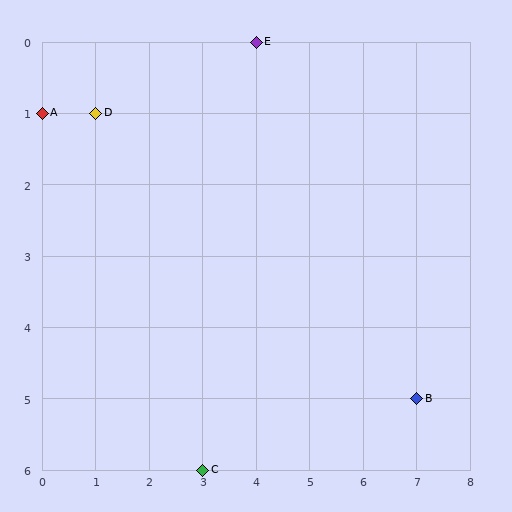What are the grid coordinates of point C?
Point C is at grid coordinates (3, 6).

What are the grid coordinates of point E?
Point E is at grid coordinates (4, 0).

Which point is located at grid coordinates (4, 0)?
Point E is at (4, 0).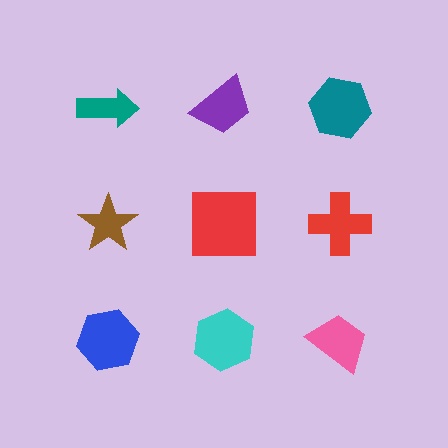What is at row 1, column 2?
A purple trapezoid.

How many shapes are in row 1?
3 shapes.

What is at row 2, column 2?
A red square.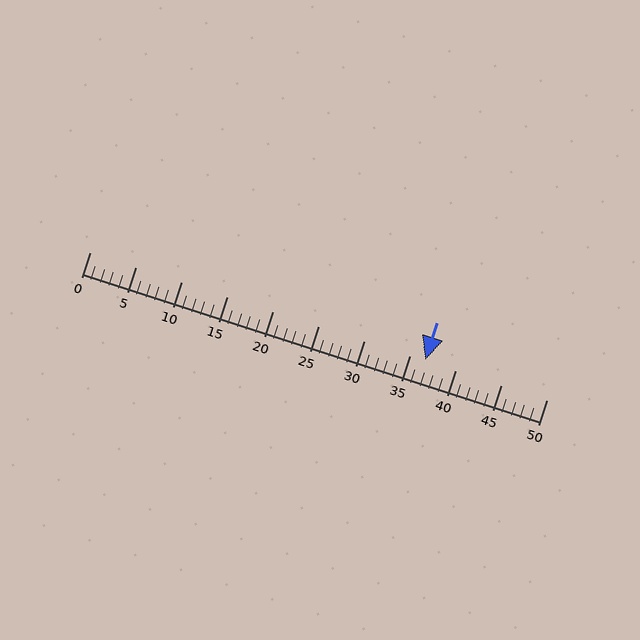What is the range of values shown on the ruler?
The ruler shows values from 0 to 50.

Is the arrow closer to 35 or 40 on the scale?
The arrow is closer to 35.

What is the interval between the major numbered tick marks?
The major tick marks are spaced 5 units apart.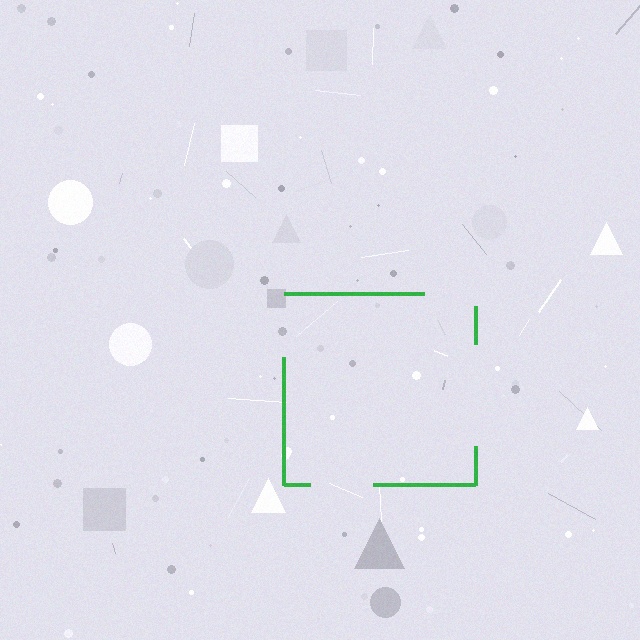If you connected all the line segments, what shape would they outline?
They would outline a square.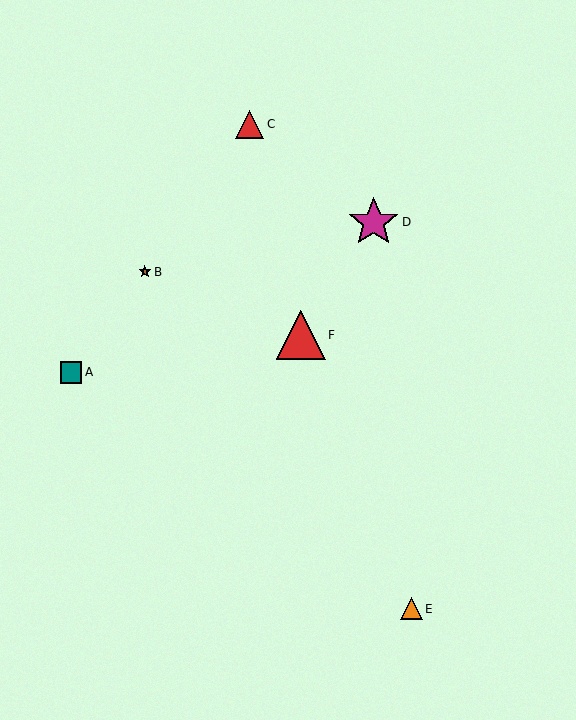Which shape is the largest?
The magenta star (labeled D) is the largest.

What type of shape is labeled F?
Shape F is a red triangle.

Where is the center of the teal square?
The center of the teal square is at (71, 372).